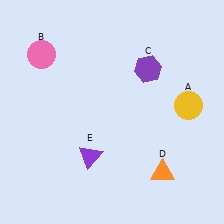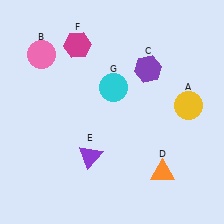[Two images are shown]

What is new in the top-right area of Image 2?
A cyan circle (G) was added in the top-right area of Image 2.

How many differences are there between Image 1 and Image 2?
There are 2 differences between the two images.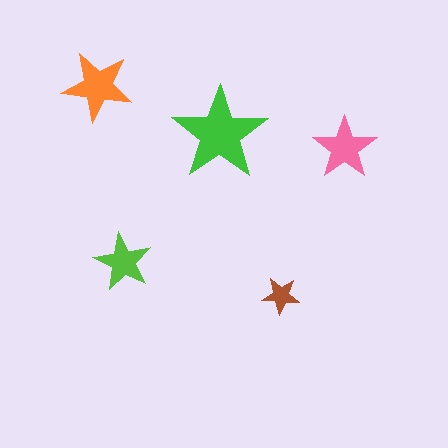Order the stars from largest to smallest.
the green one, the orange one, the pink one, the lime one, the brown one.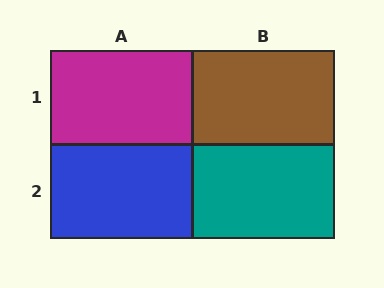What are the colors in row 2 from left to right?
Blue, teal.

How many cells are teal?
1 cell is teal.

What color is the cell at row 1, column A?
Magenta.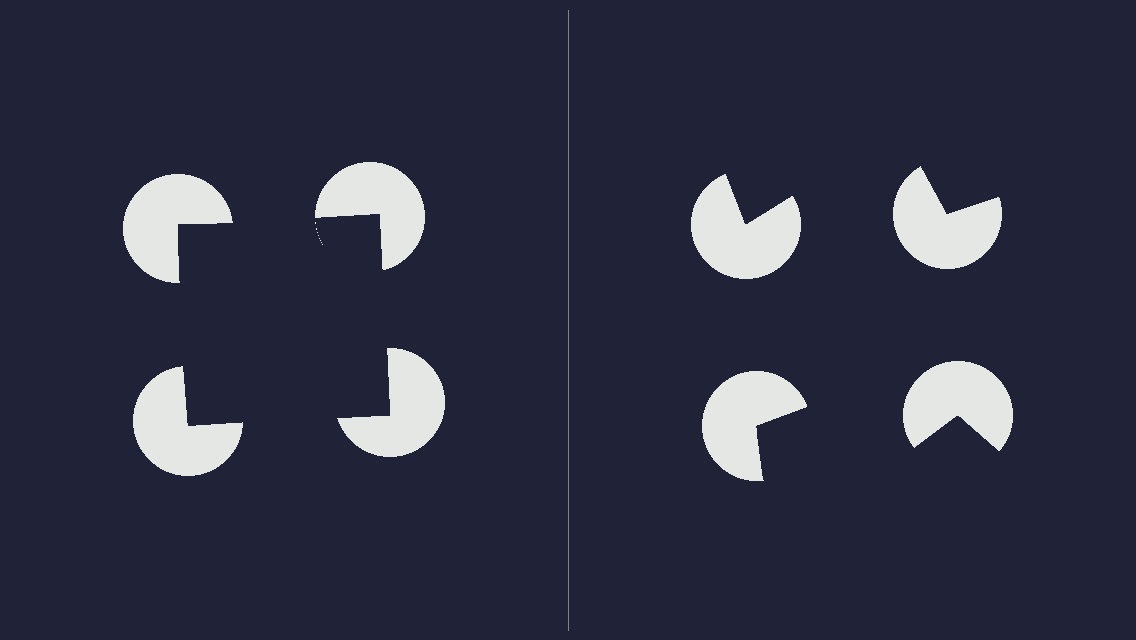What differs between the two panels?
The pac-man discs are positioned identically on both sides; only the wedge orientations differ. On the left they align to a square; on the right they are misaligned.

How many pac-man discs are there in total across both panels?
8 — 4 on each side.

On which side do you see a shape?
An illusory square appears on the left side. On the right side the wedge cuts are rotated, so no coherent shape forms.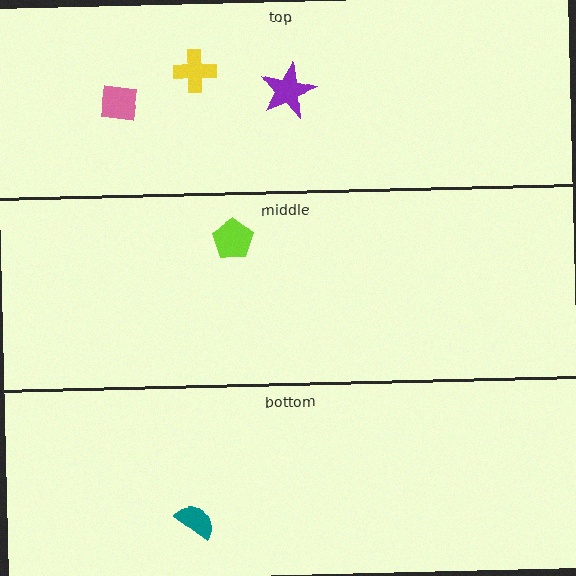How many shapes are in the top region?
3.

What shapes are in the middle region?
The lime pentagon.